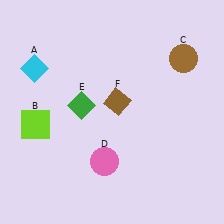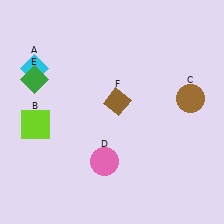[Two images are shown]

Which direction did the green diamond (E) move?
The green diamond (E) moved left.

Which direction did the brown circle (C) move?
The brown circle (C) moved down.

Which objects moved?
The objects that moved are: the brown circle (C), the green diamond (E).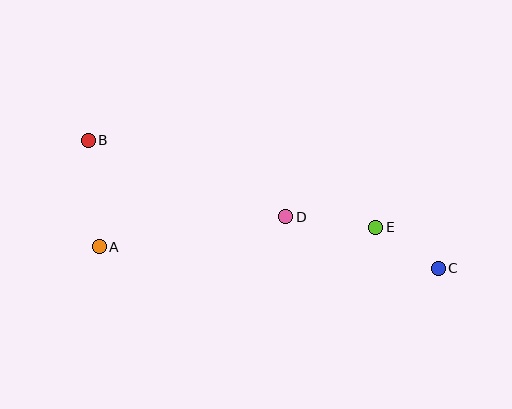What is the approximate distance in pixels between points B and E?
The distance between B and E is approximately 300 pixels.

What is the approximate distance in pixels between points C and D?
The distance between C and D is approximately 161 pixels.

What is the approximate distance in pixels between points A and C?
The distance between A and C is approximately 340 pixels.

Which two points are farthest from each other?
Points B and C are farthest from each other.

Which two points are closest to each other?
Points C and E are closest to each other.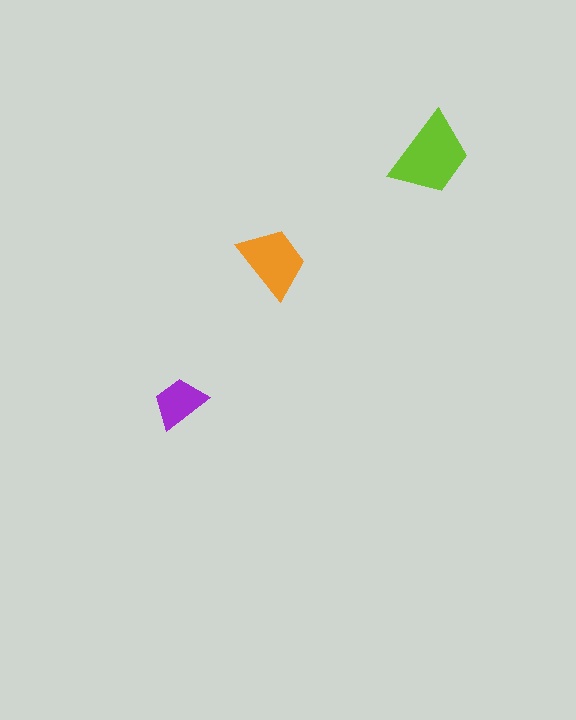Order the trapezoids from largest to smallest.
the lime one, the orange one, the purple one.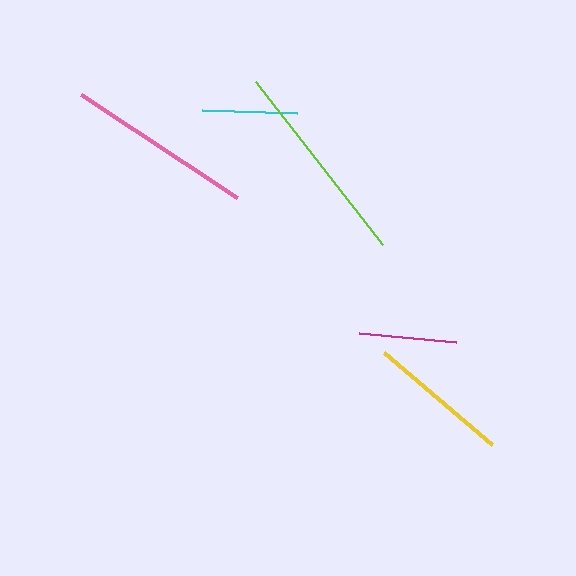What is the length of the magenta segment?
The magenta segment is approximately 97 pixels long.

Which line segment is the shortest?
The cyan line is the shortest at approximately 95 pixels.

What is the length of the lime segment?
The lime segment is approximately 207 pixels long.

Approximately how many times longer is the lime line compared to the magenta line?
The lime line is approximately 2.1 times the length of the magenta line.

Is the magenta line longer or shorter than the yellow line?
The yellow line is longer than the magenta line.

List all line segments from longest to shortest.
From longest to shortest: lime, pink, yellow, magenta, cyan.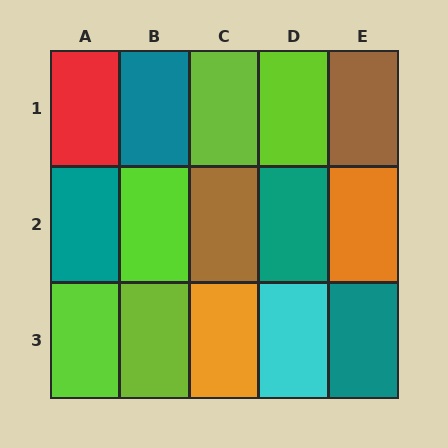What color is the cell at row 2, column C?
Brown.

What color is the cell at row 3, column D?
Cyan.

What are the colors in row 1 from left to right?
Red, teal, lime, lime, brown.